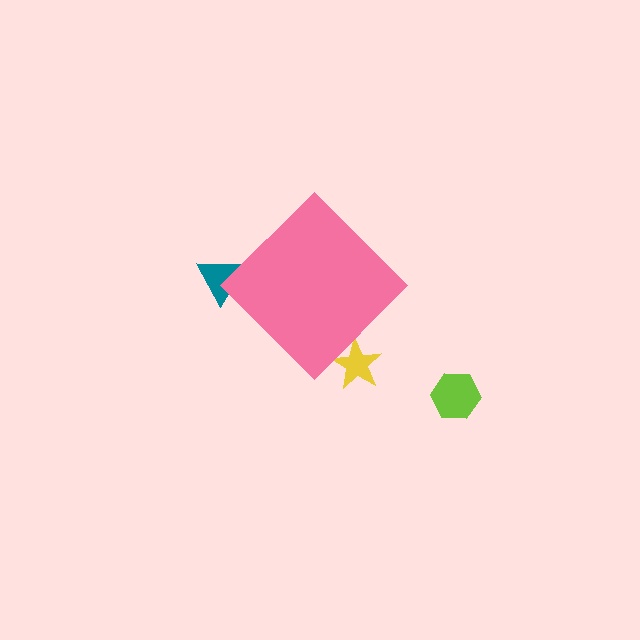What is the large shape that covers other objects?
A pink diamond.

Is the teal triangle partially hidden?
Yes, the teal triangle is partially hidden behind the pink diamond.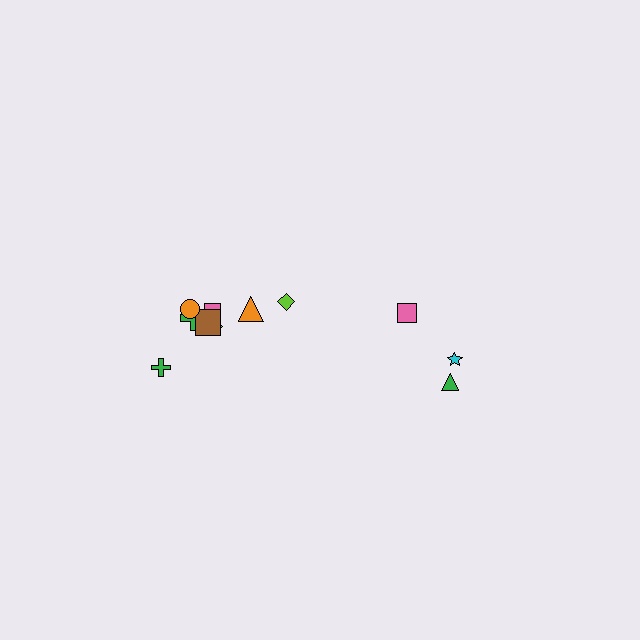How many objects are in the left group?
There are 8 objects.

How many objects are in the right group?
There are 3 objects.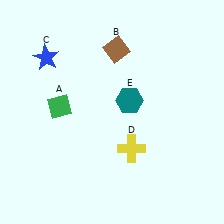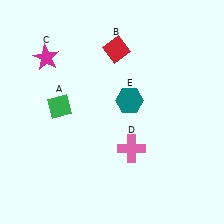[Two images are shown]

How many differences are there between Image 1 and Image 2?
There are 3 differences between the two images.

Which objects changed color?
B changed from brown to red. C changed from blue to magenta. D changed from yellow to pink.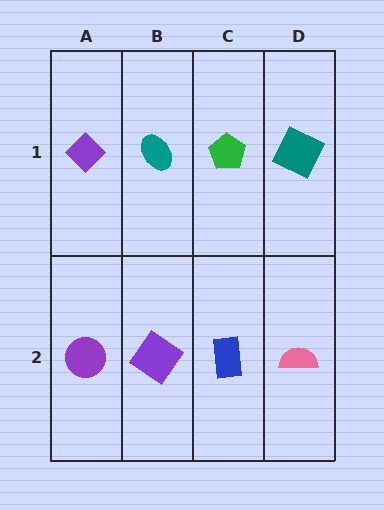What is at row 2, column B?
A purple diamond.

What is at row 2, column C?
A blue rectangle.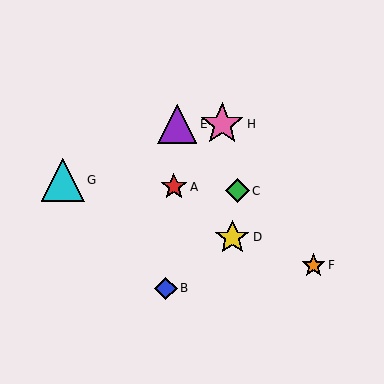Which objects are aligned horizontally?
Objects E, H are aligned horizontally.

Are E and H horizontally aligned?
Yes, both are at y≈124.